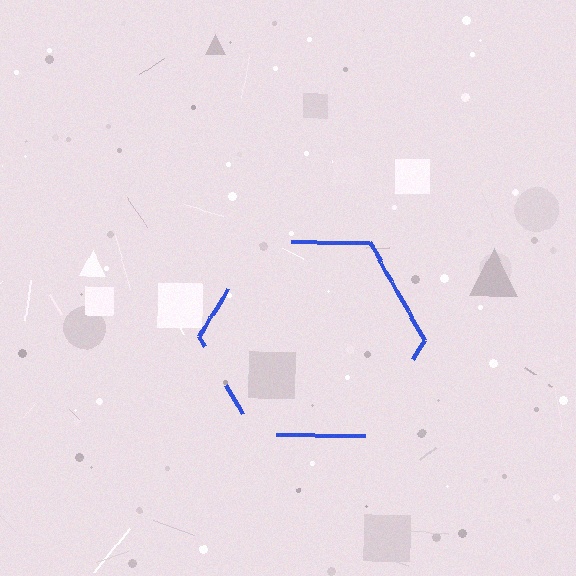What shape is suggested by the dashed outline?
The dashed outline suggests a hexagon.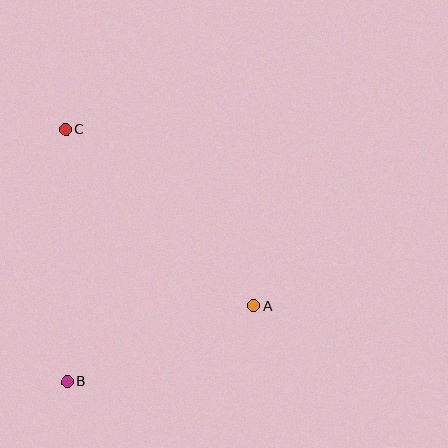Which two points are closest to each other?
Points A and B are closest to each other.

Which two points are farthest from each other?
Points A and C are farthest from each other.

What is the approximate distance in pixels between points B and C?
The distance between B and C is approximately 252 pixels.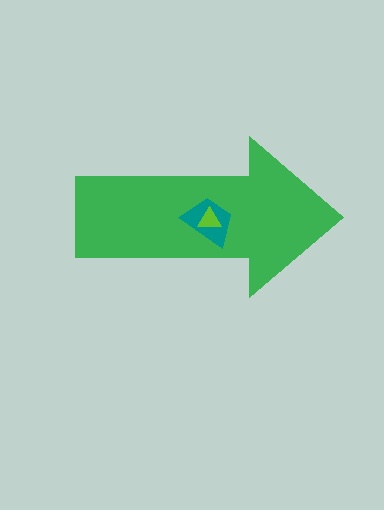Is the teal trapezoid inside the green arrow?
Yes.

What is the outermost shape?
The green arrow.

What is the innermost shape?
The lime triangle.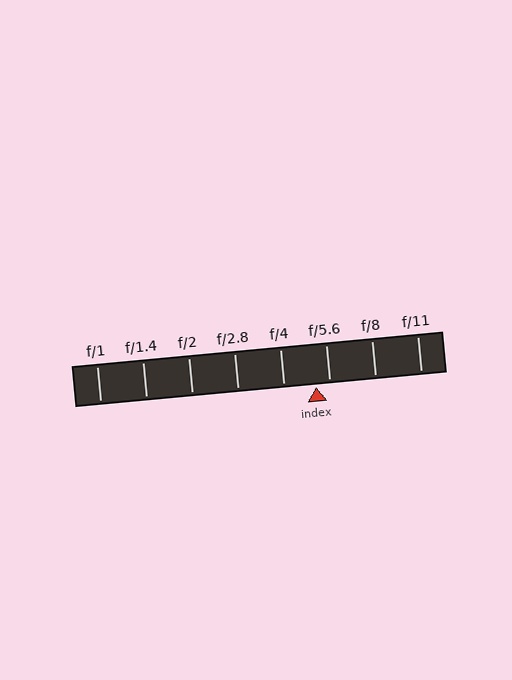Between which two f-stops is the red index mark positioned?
The index mark is between f/4 and f/5.6.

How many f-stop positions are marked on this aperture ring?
There are 8 f-stop positions marked.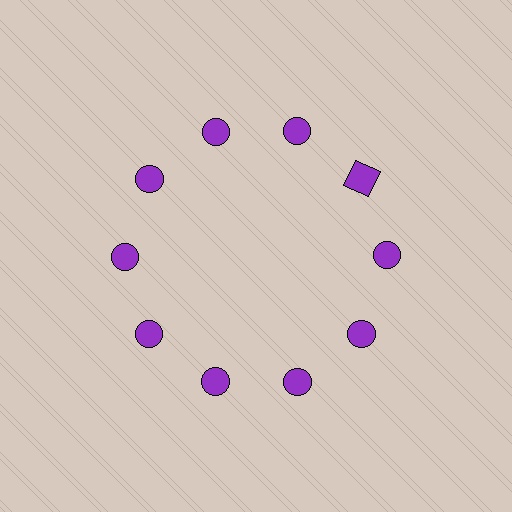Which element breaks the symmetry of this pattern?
The purple square at roughly the 2 o'clock position breaks the symmetry. All other shapes are purple circles.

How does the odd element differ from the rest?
It has a different shape: square instead of circle.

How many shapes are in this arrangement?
There are 10 shapes arranged in a ring pattern.